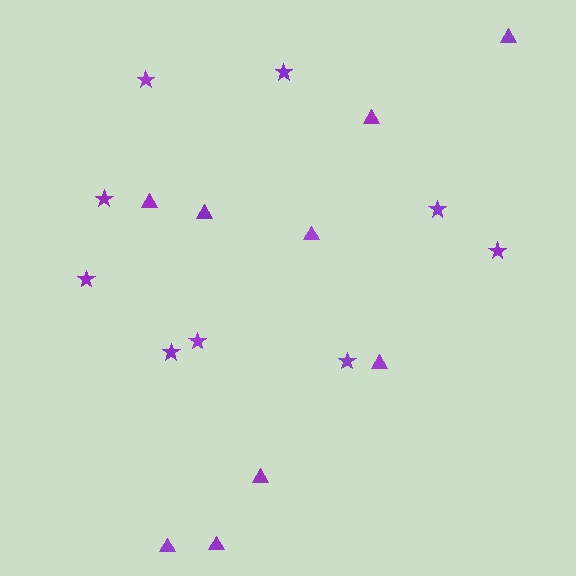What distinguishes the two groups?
There are 2 groups: one group of stars (9) and one group of triangles (9).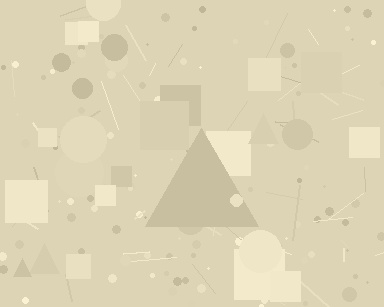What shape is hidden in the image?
A triangle is hidden in the image.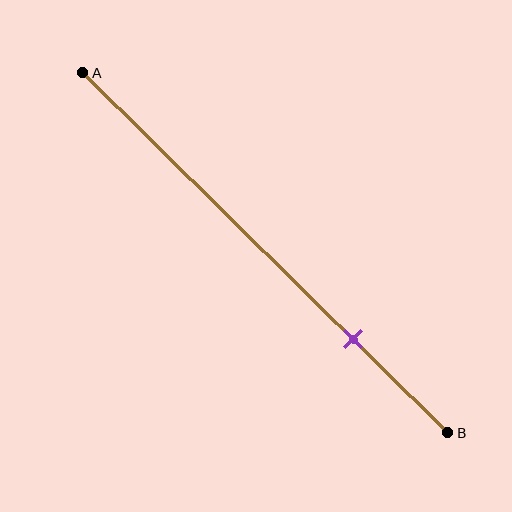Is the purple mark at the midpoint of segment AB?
No, the mark is at about 75% from A, not at the 50% midpoint.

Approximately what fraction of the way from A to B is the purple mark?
The purple mark is approximately 75% of the way from A to B.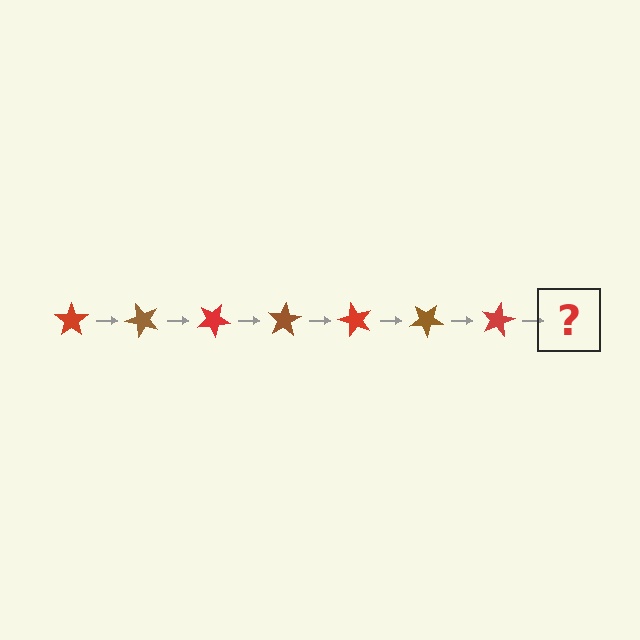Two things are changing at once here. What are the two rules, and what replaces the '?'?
The two rules are that it rotates 50 degrees each step and the color cycles through red and brown. The '?' should be a brown star, rotated 350 degrees from the start.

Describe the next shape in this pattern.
It should be a brown star, rotated 350 degrees from the start.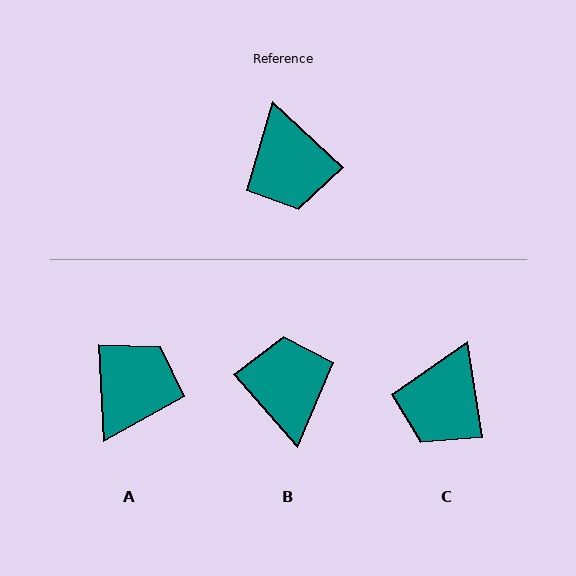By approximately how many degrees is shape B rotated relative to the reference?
Approximately 174 degrees counter-clockwise.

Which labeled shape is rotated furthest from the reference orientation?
B, about 174 degrees away.